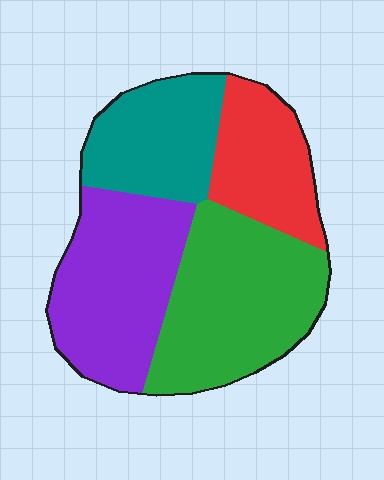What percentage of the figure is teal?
Teal covers about 20% of the figure.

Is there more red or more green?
Green.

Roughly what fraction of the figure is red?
Red takes up about one sixth (1/6) of the figure.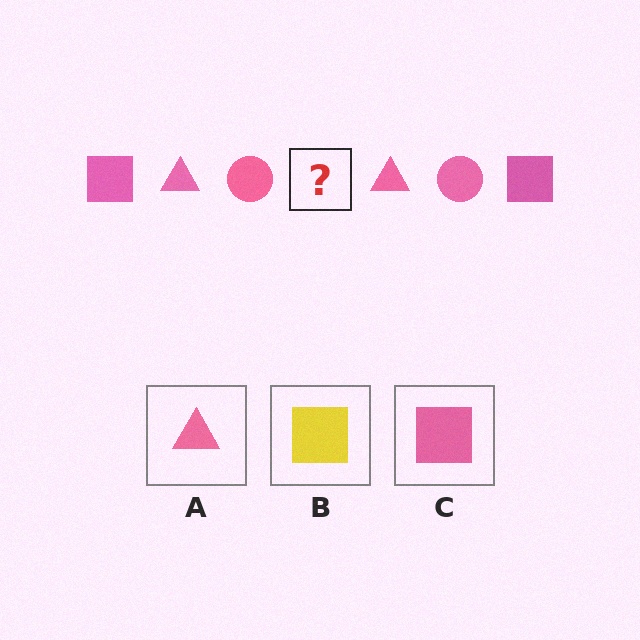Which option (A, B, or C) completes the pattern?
C.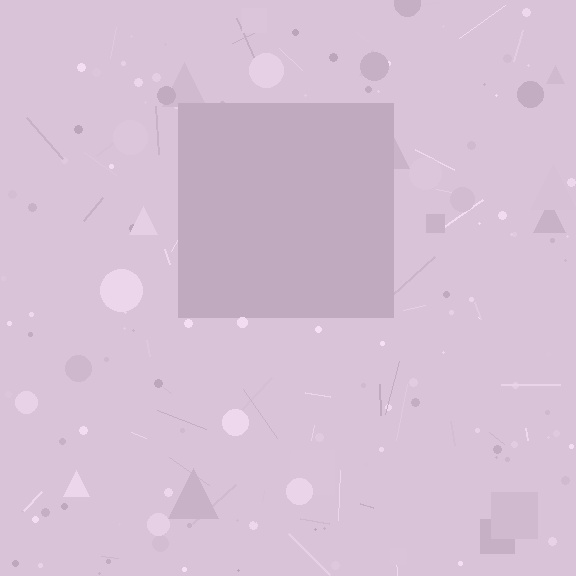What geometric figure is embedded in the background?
A square is embedded in the background.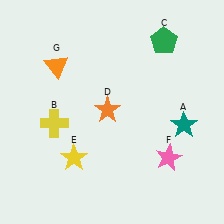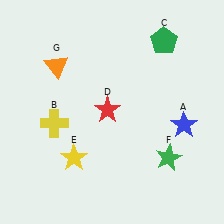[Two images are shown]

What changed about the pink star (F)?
In Image 1, F is pink. In Image 2, it changed to green.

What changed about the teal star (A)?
In Image 1, A is teal. In Image 2, it changed to blue.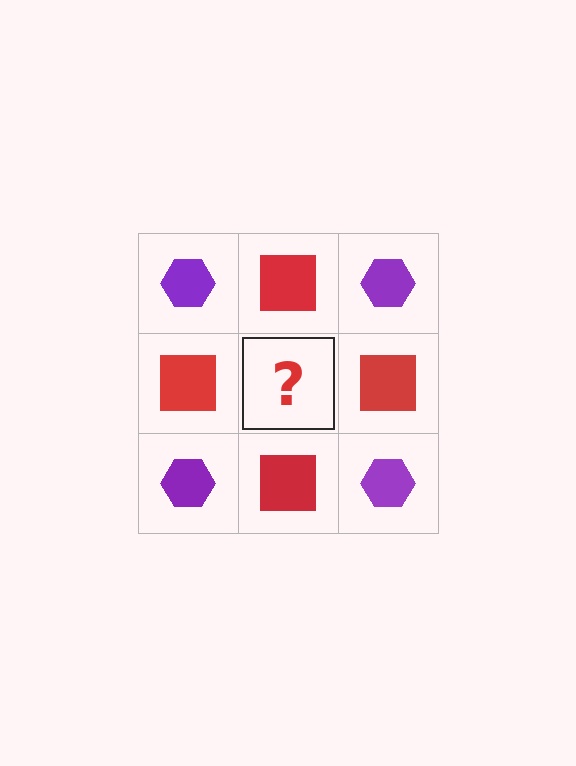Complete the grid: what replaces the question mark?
The question mark should be replaced with a purple hexagon.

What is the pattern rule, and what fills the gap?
The rule is that it alternates purple hexagon and red square in a checkerboard pattern. The gap should be filled with a purple hexagon.